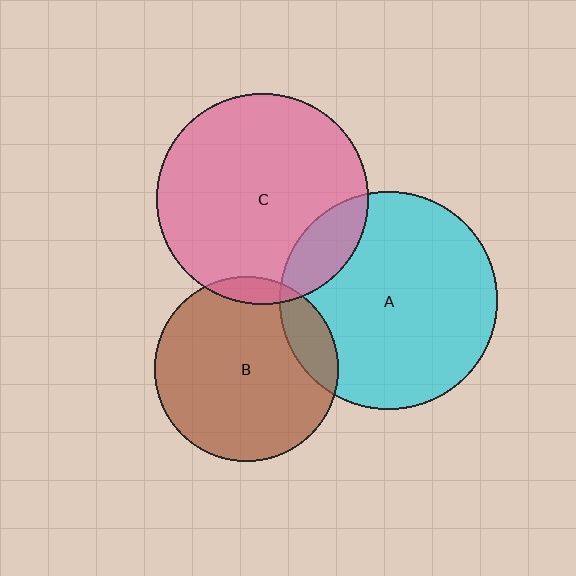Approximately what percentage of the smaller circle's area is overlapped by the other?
Approximately 15%.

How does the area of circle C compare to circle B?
Approximately 1.3 times.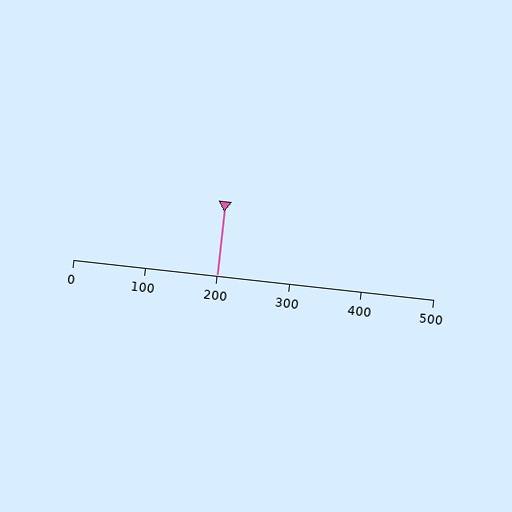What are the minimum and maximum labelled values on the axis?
The axis runs from 0 to 500.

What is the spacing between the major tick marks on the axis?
The major ticks are spaced 100 apart.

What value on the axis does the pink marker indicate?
The marker indicates approximately 200.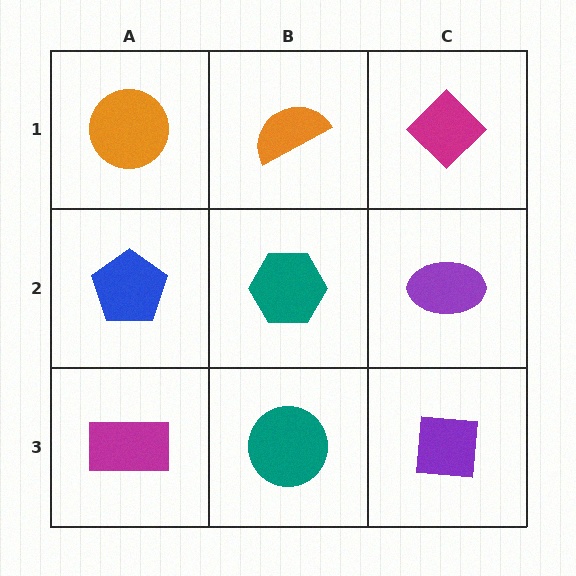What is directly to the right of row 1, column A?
An orange semicircle.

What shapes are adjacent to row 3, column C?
A purple ellipse (row 2, column C), a teal circle (row 3, column B).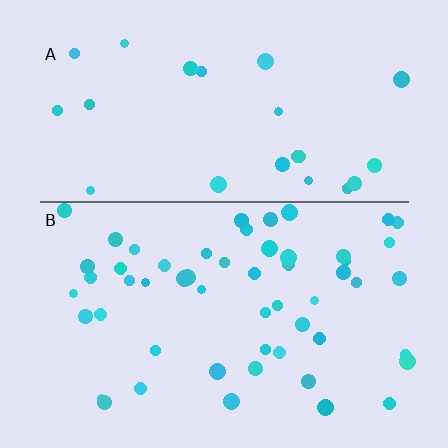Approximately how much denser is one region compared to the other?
Approximately 2.2× — region B over region A.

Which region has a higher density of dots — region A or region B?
B (the bottom).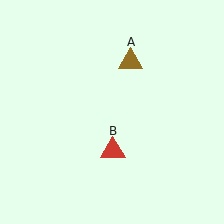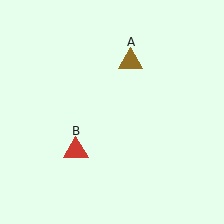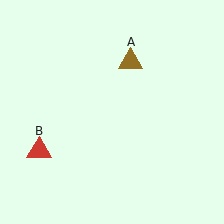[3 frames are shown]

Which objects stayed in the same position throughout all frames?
Brown triangle (object A) remained stationary.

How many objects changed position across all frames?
1 object changed position: red triangle (object B).